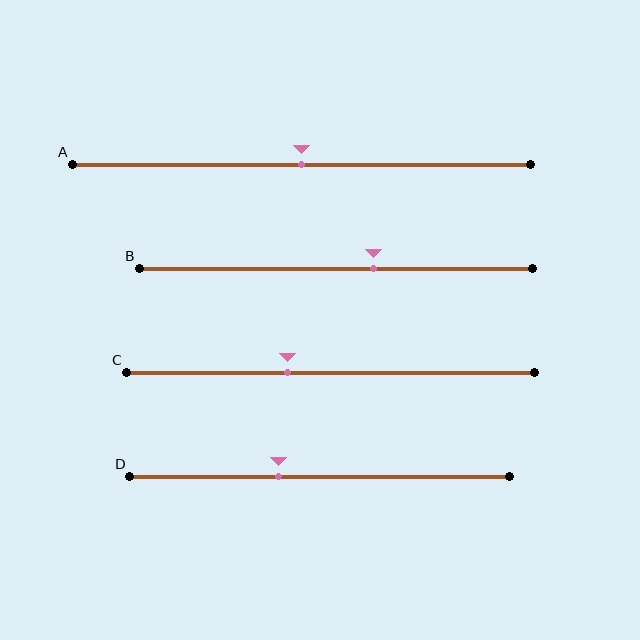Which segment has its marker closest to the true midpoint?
Segment A has its marker closest to the true midpoint.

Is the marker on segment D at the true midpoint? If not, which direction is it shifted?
No, the marker on segment D is shifted to the left by about 11% of the segment length.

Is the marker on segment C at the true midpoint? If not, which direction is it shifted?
No, the marker on segment C is shifted to the left by about 11% of the segment length.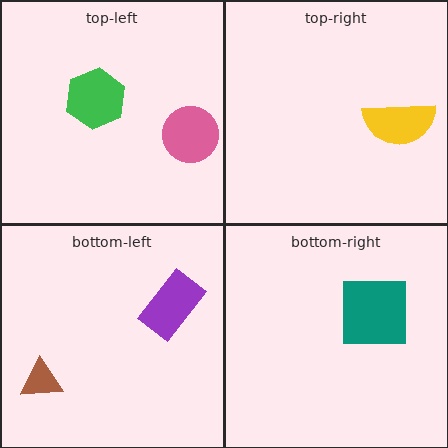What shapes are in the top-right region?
The yellow semicircle.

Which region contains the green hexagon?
The top-left region.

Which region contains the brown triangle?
The bottom-left region.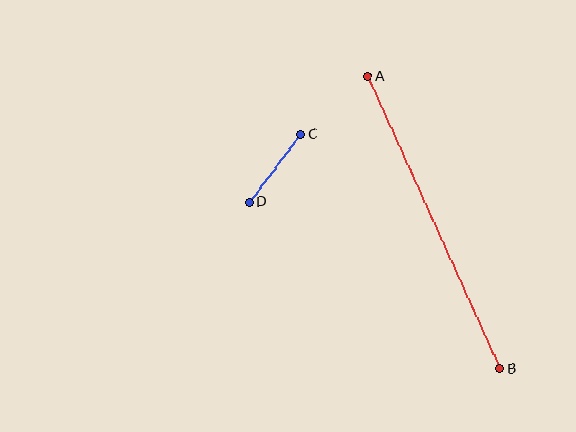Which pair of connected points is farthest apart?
Points A and B are farthest apart.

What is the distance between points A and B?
The distance is approximately 321 pixels.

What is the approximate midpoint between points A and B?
The midpoint is at approximately (434, 223) pixels.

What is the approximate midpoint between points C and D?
The midpoint is at approximately (275, 168) pixels.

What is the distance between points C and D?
The distance is approximately 85 pixels.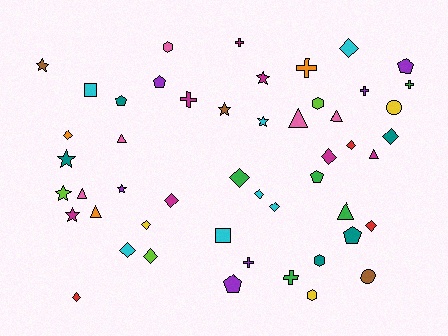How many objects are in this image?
There are 50 objects.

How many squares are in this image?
There are 2 squares.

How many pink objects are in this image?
There are 5 pink objects.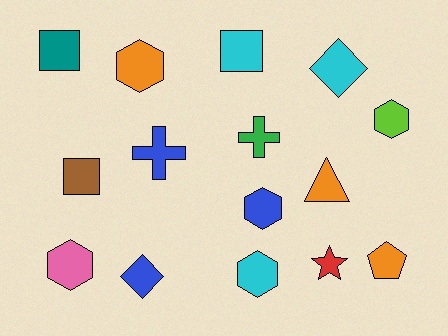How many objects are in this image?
There are 15 objects.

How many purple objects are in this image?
There are no purple objects.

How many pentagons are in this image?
There is 1 pentagon.